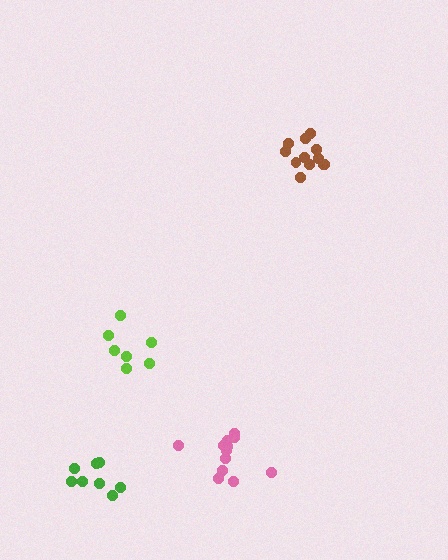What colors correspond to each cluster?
The clusters are colored: green, brown, pink, lime.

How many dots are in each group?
Group 1: 8 dots, Group 2: 12 dots, Group 3: 12 dots, Group 4: 7 dots (39 total).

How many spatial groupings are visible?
There are 4 spatial groupings.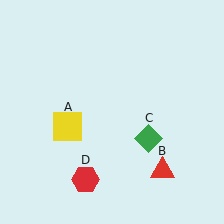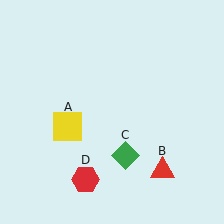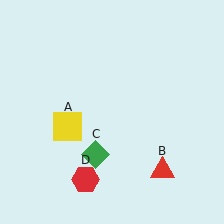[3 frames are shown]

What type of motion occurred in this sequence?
The green diamond (object C) rotated clockwise around the center of the scene.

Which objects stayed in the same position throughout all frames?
Yellow square (object A) and red triangle (object B) and red hexagon (object D) remained stationary.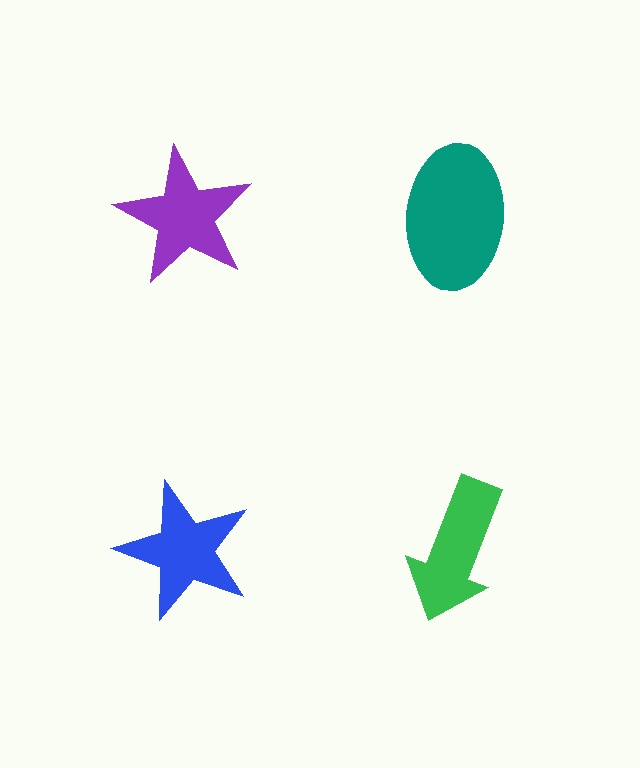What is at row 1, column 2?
A teal ellipse.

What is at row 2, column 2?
A green arrow.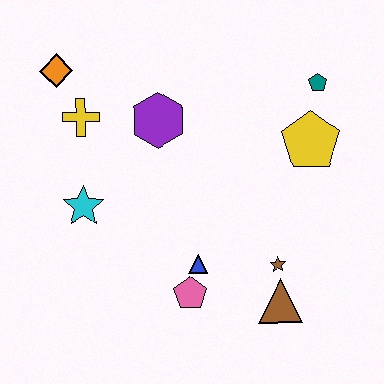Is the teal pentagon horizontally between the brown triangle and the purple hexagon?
No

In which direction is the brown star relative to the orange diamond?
The brown star is to the right of the orange diamond.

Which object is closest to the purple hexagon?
The yellow cross is closest to the purple hexagon.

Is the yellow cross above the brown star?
Yes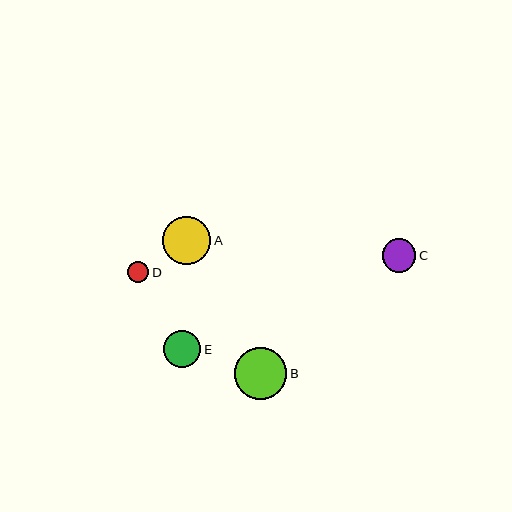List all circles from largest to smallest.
From largest to smallest: B, A, E, C, D.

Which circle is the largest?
Circle B is the largest with a size of approximately 52 pixels.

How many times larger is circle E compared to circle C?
Circle E is approximately 1.1 times the size of circle C.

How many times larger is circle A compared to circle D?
Circle A is approximately 2.3 times the size of circle D.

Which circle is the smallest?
Circle D is the smallest with a size of approximately 21 pixels.